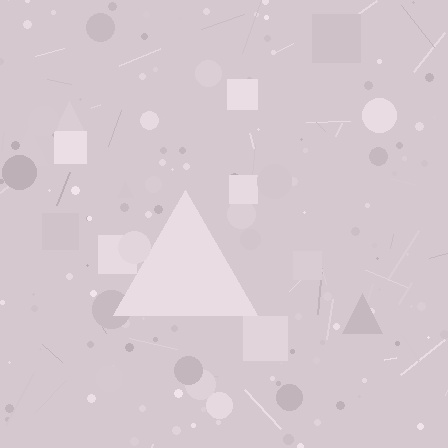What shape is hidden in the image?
A triangle is hidden in the image.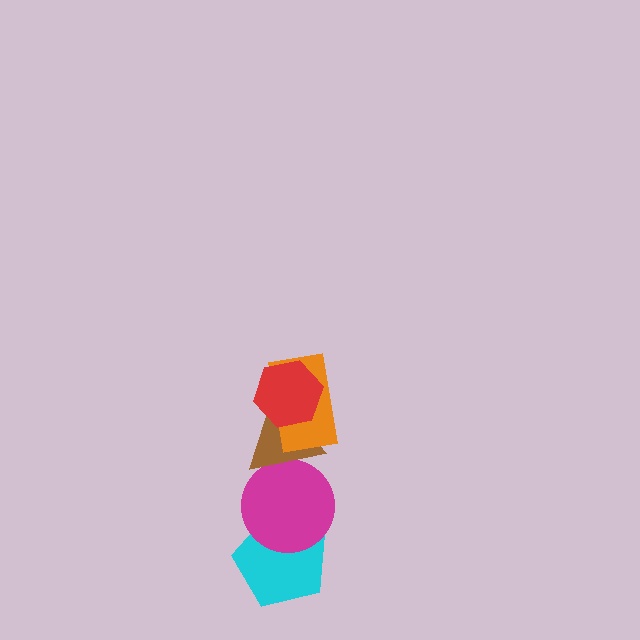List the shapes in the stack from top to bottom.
From top to bottom: the red hexagon, the orange rectangle, the brown triangle, the magenta circle, the cyan pentagon.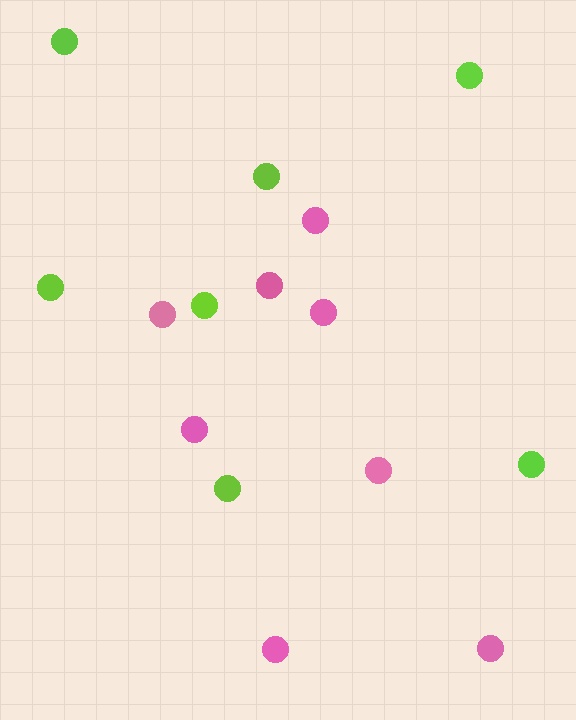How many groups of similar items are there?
There are 2 groups: one group of lime circles (7) and one group of pink circles (8).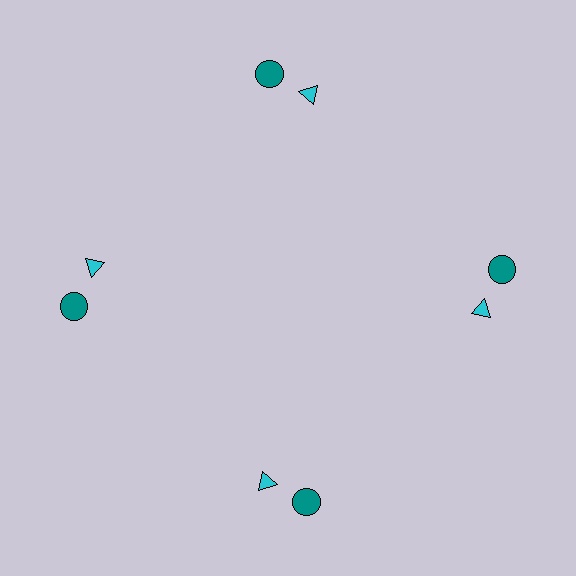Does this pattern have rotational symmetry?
Yes, this pattern has 4-fold rotational symmetry. It looks the same after rotating 90 degrees around the center.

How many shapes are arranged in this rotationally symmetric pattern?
There are 8 shapes, arranged in 4 groups of 2.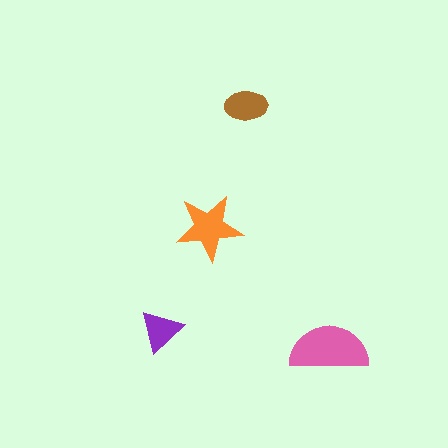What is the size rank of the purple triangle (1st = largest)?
4th.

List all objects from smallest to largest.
The purple triangle, the brown ellipse, the orange star, the pink semicircle.